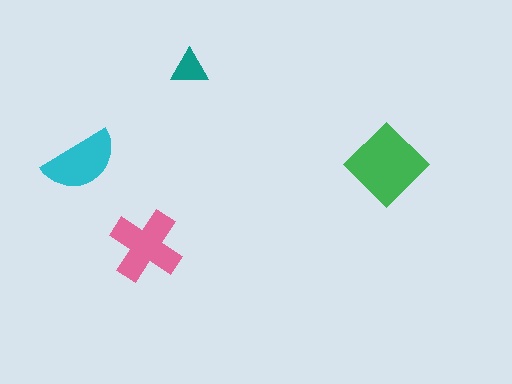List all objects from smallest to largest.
The teal triangle, the cyan semicircle, the pink cross, the green diamond.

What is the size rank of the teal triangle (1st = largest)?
4th.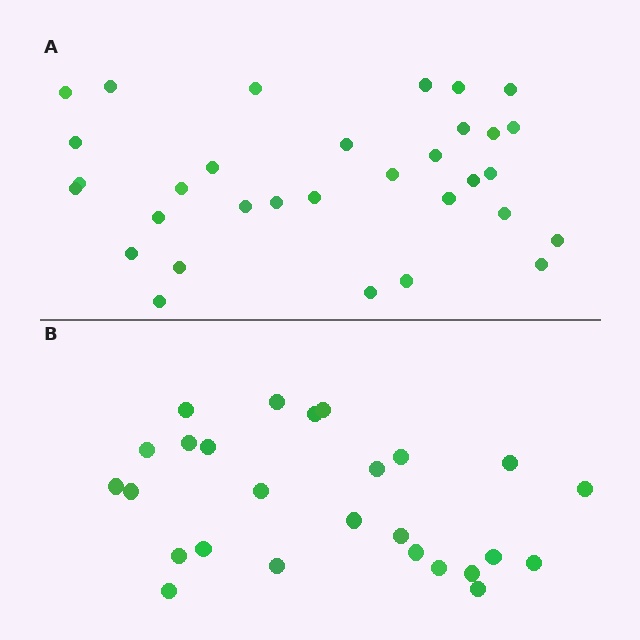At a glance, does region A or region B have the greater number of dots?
Region A (the top region) has more dots.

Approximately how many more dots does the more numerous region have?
Region A has about 6 more dots than region B.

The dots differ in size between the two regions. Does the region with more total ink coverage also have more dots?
No. Region B has more total ink coverage because its dots are larger, but region A actually contains more individual dots. Total area can be misleading — the number of items is what matters here.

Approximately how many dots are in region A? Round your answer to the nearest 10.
About 30 dots. (The exact count is 32, which rounds to 30.)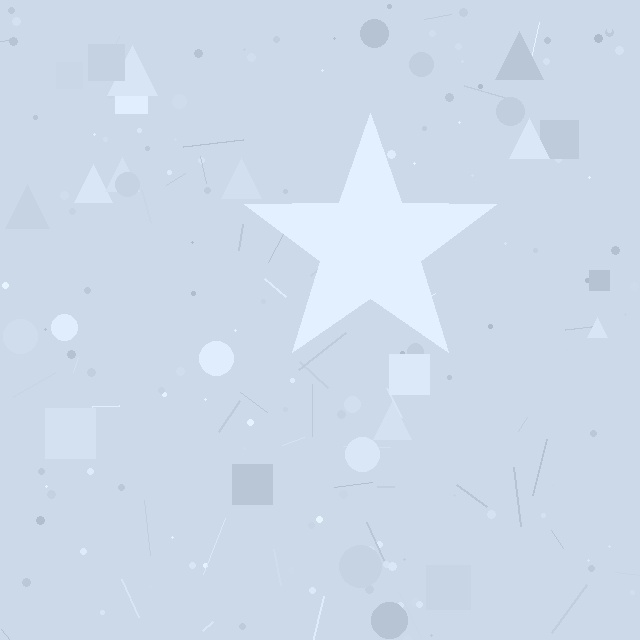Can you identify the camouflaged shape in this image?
The camouflaged shape is a star.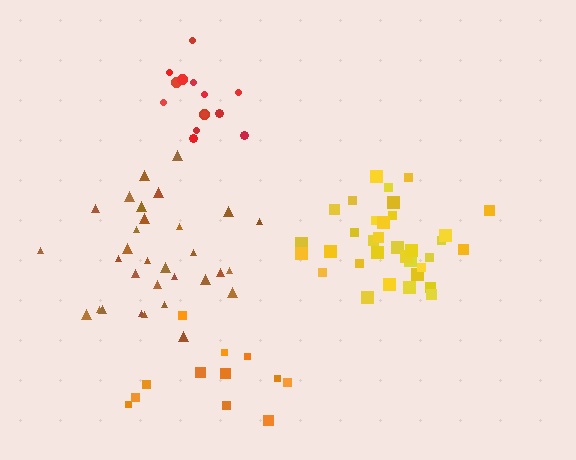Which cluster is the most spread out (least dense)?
Orange.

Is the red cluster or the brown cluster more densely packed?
Red.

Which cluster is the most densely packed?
Yellow.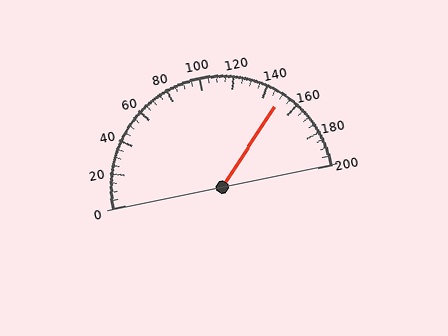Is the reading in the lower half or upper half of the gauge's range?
The reading is in the upper half of the range (0 to 200).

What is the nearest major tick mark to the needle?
The nearest major tick mark is 160.